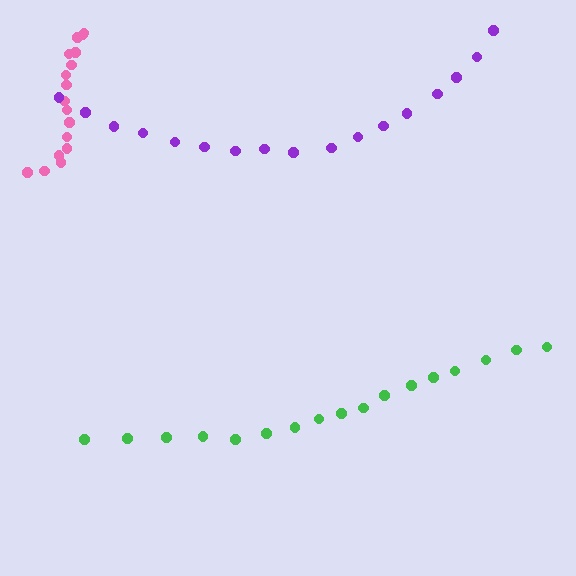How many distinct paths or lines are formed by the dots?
There are 3 distinct paths.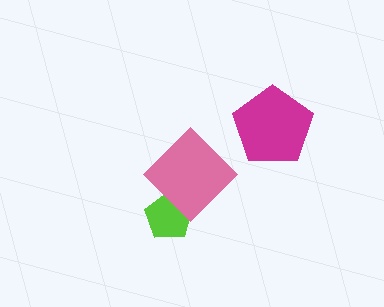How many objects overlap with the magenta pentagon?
0 objects overlap with the magenta pentagon.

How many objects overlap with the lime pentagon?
1 object overlaps with the lime pentagon.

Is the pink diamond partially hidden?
No, no other shape covers it.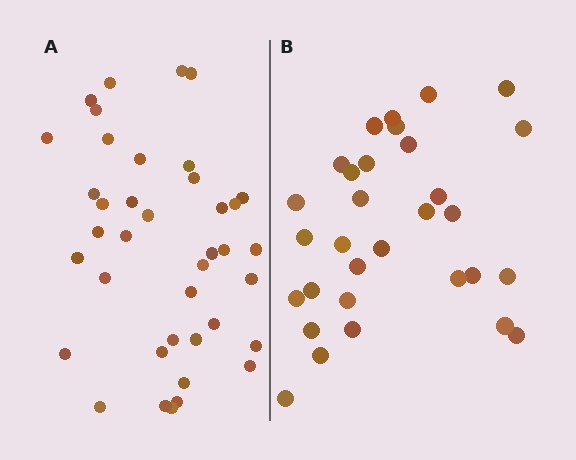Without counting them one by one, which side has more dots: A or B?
Region A (the left region) has more dots.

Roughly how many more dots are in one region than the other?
Region A has roughly 8 or so more dots than region B.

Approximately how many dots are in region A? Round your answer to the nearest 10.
About 40 dots. (The exact count is 39, which rounds to 40.)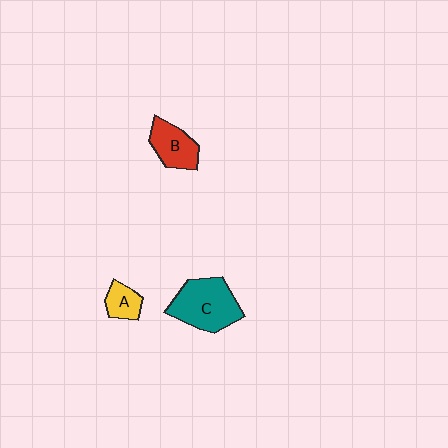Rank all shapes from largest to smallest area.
From largest to smallest: C (teal), B (red), A (yellow).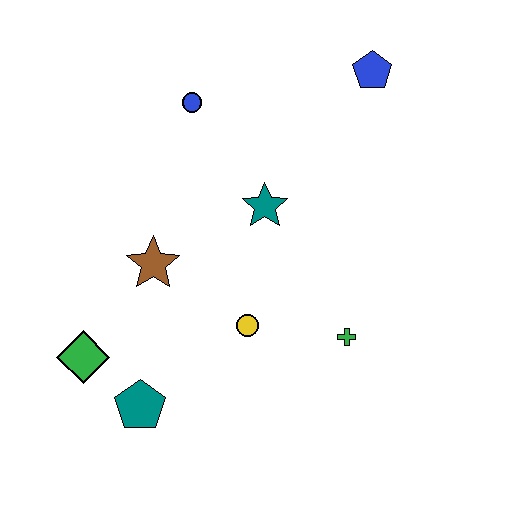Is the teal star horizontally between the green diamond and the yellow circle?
No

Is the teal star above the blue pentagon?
No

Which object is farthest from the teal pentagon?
The blue pentagon is farthest from the teal pentagon.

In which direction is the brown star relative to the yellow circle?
The brown star is to the left of the yellow circle.